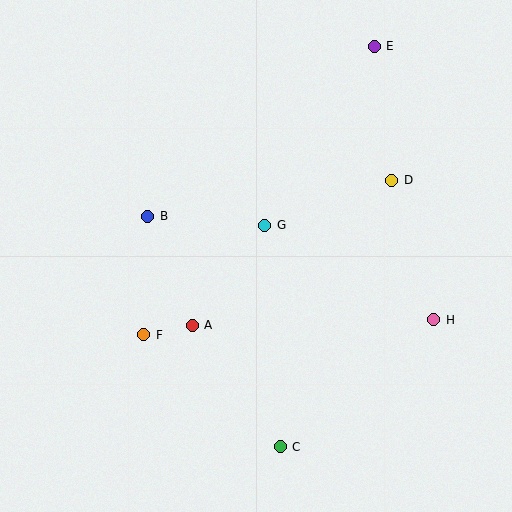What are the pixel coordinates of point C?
Point C is at (280, 447).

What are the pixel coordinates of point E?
Point E is at (374, 46).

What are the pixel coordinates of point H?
Point H is at (434, 320).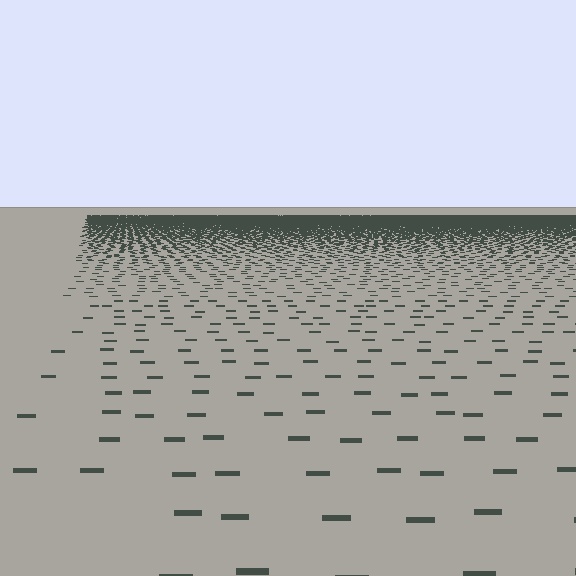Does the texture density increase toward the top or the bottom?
Density increases toward the top.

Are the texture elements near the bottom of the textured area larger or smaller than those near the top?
Larger. Near the bottom, elements are closer to the viewer and appear at a bigger on-screen size.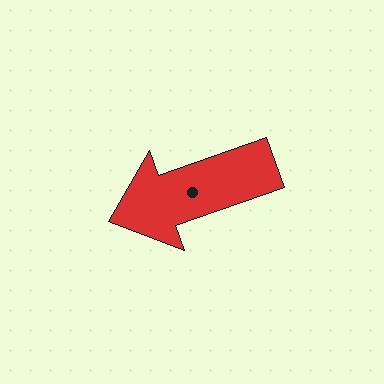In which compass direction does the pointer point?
West.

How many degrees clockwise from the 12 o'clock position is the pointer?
Approximately 251 degrees.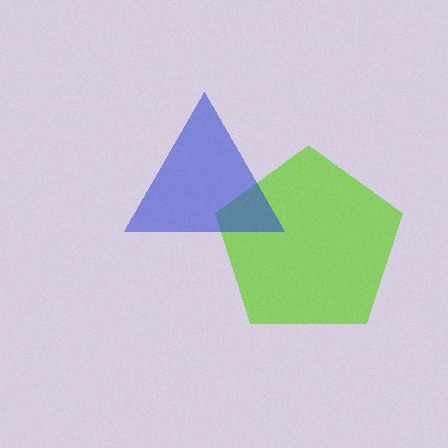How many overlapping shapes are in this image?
There are 2 overlapping shapes in the image.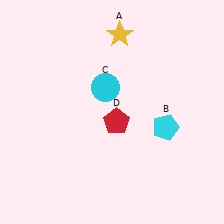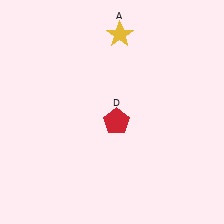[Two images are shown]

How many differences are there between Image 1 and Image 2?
There are 2 differences between the two images.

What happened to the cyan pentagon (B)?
The cyan pentagon (B) was removed in Image 2. It was in the bottom-right area of Image 1.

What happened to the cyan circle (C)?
The cyan circle (C) was removed in Image 2. It was in the top-left area of Image 1.